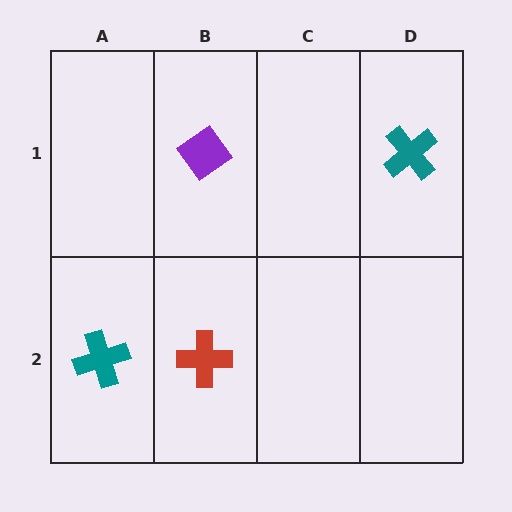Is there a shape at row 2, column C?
No, that cell is empty.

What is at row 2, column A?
A teal cross.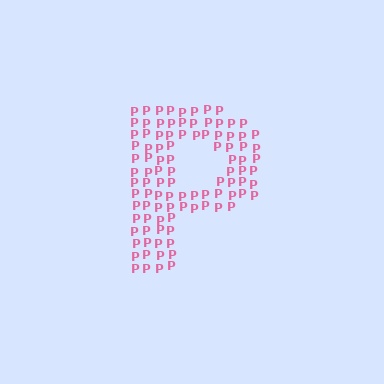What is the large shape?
The large shape is the letter P.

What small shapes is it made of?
It is made of small letter P's.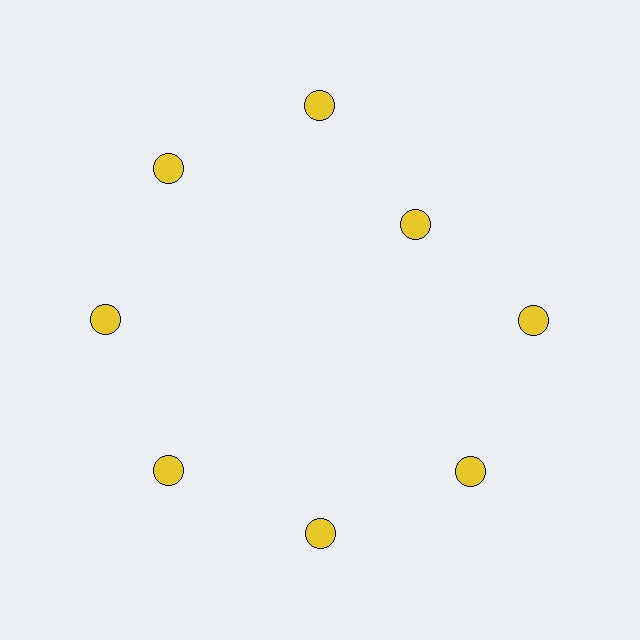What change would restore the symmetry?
The symmetry would be restored by moving it outward, back onto the ring so that all 8 circles sit at equal angles and equal distance from the center.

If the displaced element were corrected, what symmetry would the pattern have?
It would have 8-fold rotational symmetry — the pattern would map onto itself every 45 degrees.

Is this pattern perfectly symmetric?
No. The 8 yellow circles are arranged in a ring, but one element near the 2 o'clock position is pulled inward toward the center, breaking the 8-fold rotational symmetry.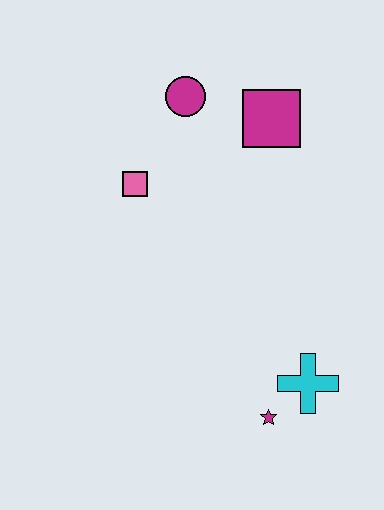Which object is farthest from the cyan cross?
The magenta circle is farthest from the cyan cross.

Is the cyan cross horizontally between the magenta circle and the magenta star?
No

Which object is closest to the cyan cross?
The magenta star is closest to the cyan cross.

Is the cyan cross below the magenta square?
Yes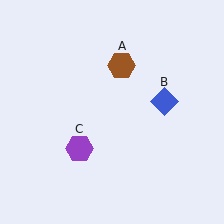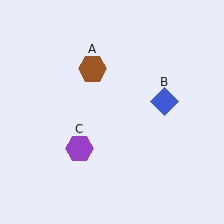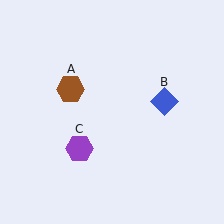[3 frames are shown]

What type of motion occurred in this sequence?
The brown hexagon (object A) rotated counterclockwise around the center of the scene.